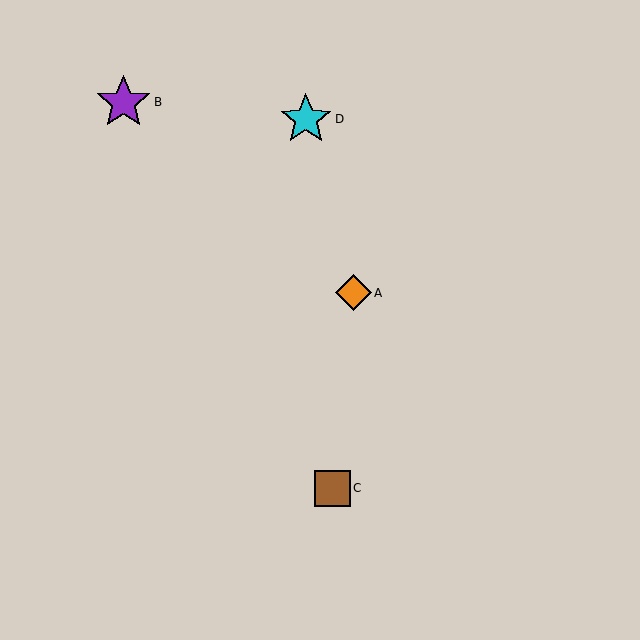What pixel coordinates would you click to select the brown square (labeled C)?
Click at (332, 488) to select the brown square C.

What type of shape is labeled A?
Shape A is an orange diamond.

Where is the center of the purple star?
The center of the purple star is at (123, 102).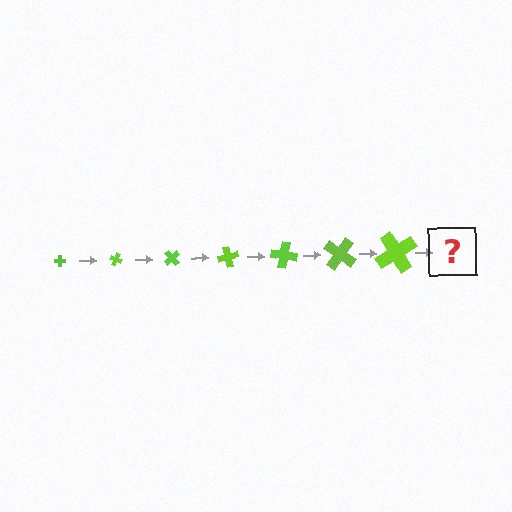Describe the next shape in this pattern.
It should be a cross, larger than the previous one and rotated 175 degrees from the start.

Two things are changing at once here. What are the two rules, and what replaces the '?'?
The two rules are that the cross grows larger each step and it rotates 25 degrees each step. The '?' should be a cross, larger than the previous one and rotated 175 degrees from the start.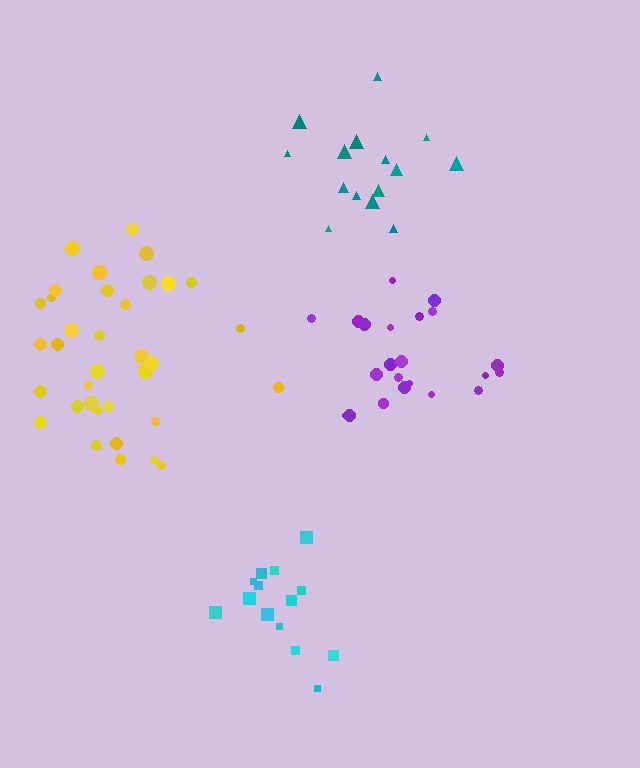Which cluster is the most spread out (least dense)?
Teal.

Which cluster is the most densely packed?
Cyan.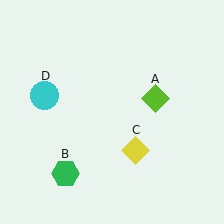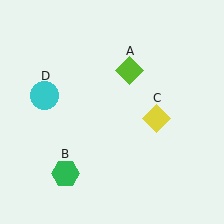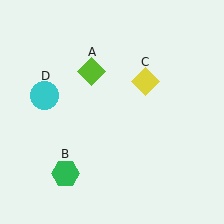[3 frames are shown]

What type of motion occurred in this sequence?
The lime diamond (object A), yellow diamond (object C) rotated counterclockwise around the center of the scene.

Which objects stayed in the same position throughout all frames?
Green hexagon (object B) and cyan circle (object D) remained stationary.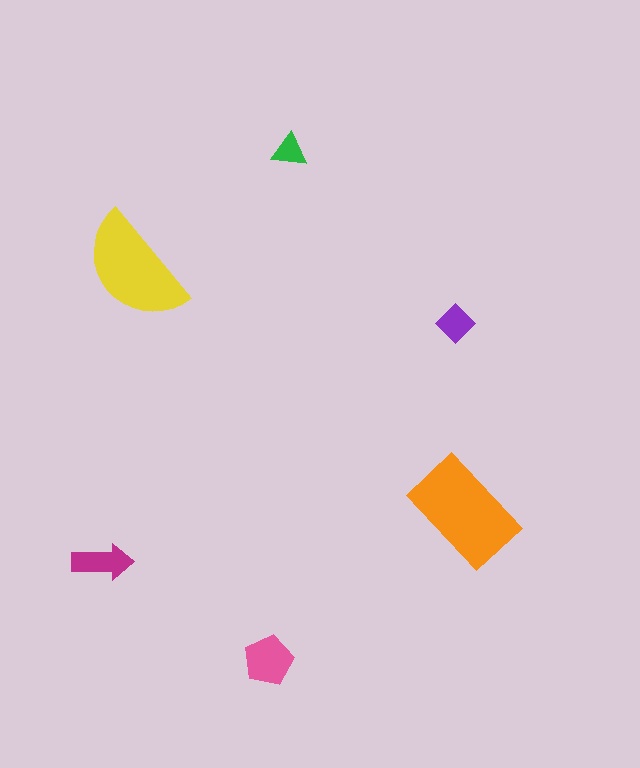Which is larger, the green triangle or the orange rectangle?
The orange rectangle.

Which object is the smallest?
The green triangle.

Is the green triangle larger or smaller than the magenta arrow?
Smaller.